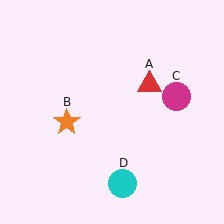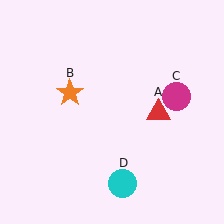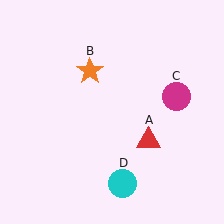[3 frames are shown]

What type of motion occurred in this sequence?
The red triangle (object A), orange star (object B) rotated clockwise around the center of the scene.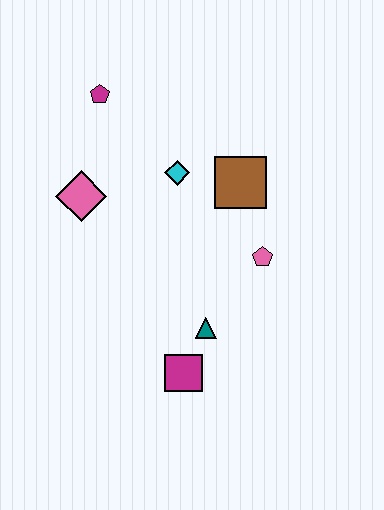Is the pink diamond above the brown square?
No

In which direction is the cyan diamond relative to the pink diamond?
The cyan diamond is to the right of the pink diamond.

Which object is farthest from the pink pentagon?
The magenta pentagon is farthest from the pink pentagon.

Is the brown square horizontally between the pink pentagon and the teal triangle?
Yes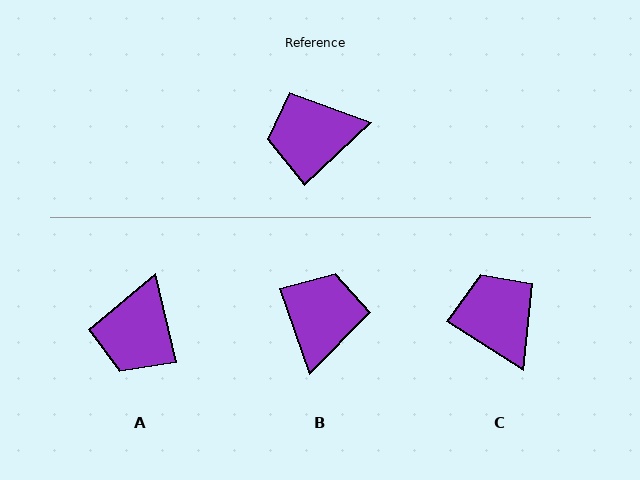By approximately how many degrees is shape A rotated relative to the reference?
Approximately 60 degrees counter-clockwise.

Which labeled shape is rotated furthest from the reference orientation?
B, about 114 degrees away.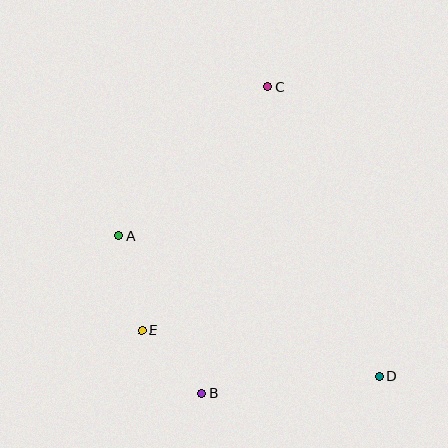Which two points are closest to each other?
Points B and E are closest to each other.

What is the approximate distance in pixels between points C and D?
The distance between C and D is approximately 311 pixels.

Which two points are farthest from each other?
Points B and C are farthest from each other.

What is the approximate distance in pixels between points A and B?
The distance between A and B is approximately 178 pixels.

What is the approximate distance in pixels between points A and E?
The distance between A and E is approximately 98 pixels.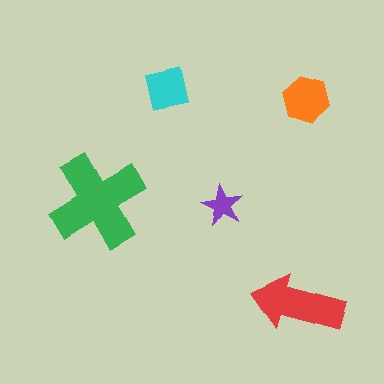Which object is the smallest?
The purple star.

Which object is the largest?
The green cross.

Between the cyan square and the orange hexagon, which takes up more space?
The orange hexagon.